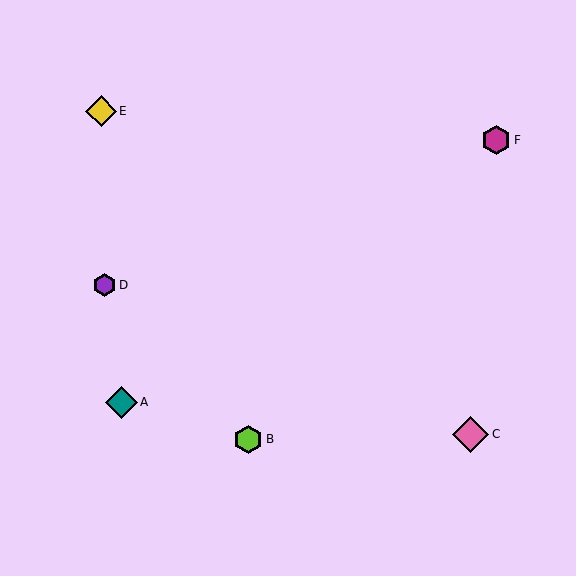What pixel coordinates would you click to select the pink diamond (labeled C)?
Click at (470, 434) to select the pink diamond C.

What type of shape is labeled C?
Shape C is a pink diamond.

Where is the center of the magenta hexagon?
The center of the magenta hexagon is at (496, 140).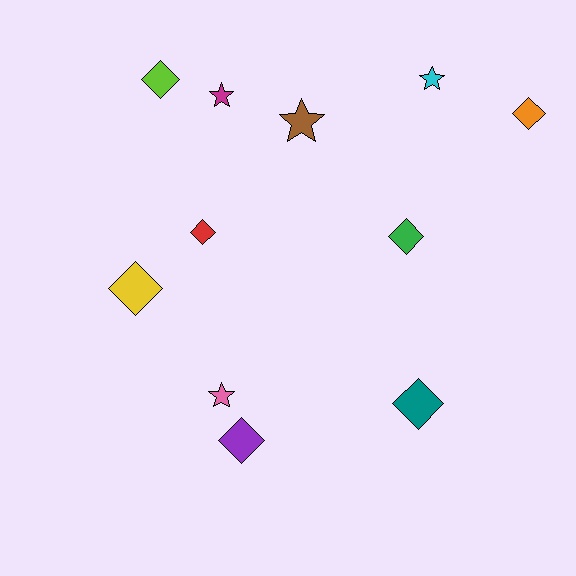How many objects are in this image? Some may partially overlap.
There are 11 objects.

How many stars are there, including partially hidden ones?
There are 4 stars.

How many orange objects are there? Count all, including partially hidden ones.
There is 1 orange object.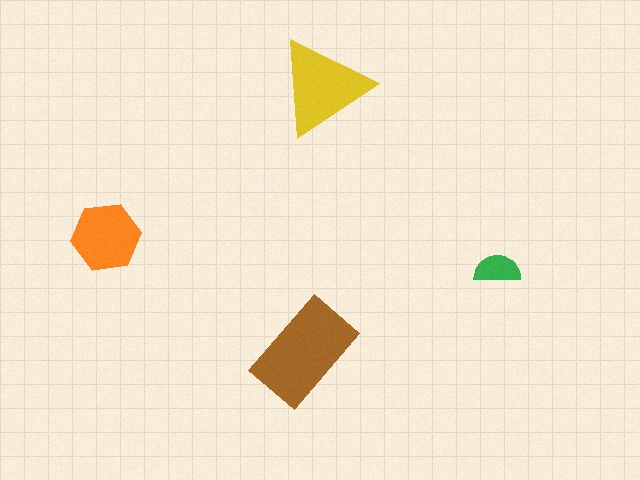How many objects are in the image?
There are 4 objects in the image.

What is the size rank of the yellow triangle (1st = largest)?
2nd.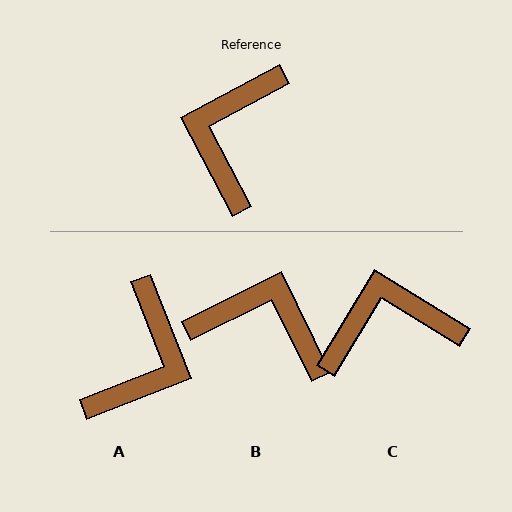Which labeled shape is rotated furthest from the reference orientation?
A, about 173 degrees away.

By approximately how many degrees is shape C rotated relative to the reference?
Approximately 59 degrees clockwise.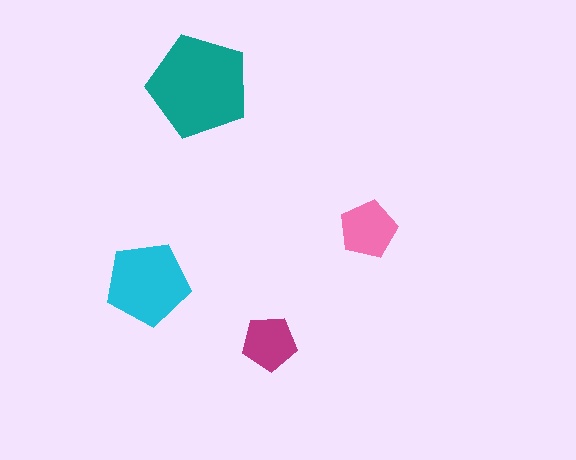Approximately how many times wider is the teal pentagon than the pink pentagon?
About 2 times wider.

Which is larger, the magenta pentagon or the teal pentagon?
The teal one.